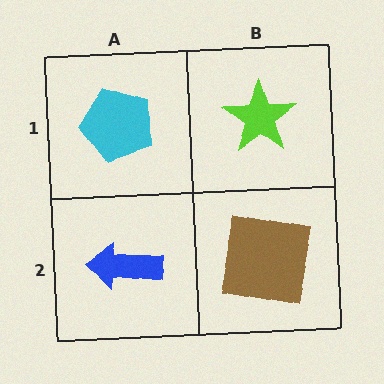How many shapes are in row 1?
2 shapes.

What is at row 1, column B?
A lime star.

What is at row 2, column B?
A brown square.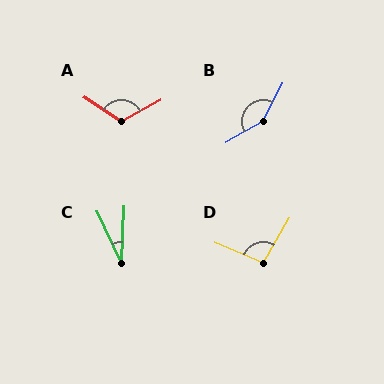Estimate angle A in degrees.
Approximately 119 degrees.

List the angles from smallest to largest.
C (27°), D (97°), A (119°), B (146°).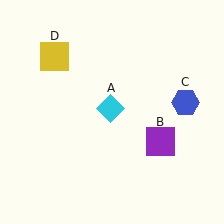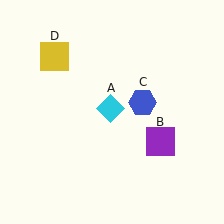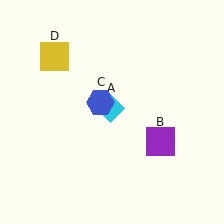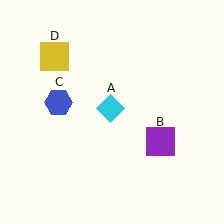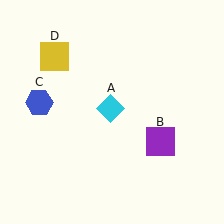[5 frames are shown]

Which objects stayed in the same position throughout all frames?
Cyan diamond (object A) and purple square (object B) and yellow square (object D) remained stationary.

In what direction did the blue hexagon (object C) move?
The blue hexagon (object C) moved left.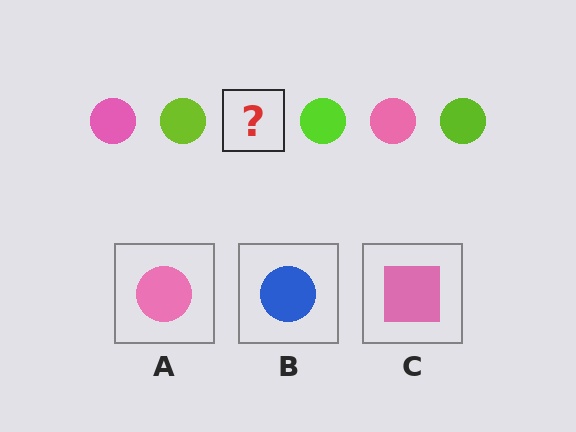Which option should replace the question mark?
Option A.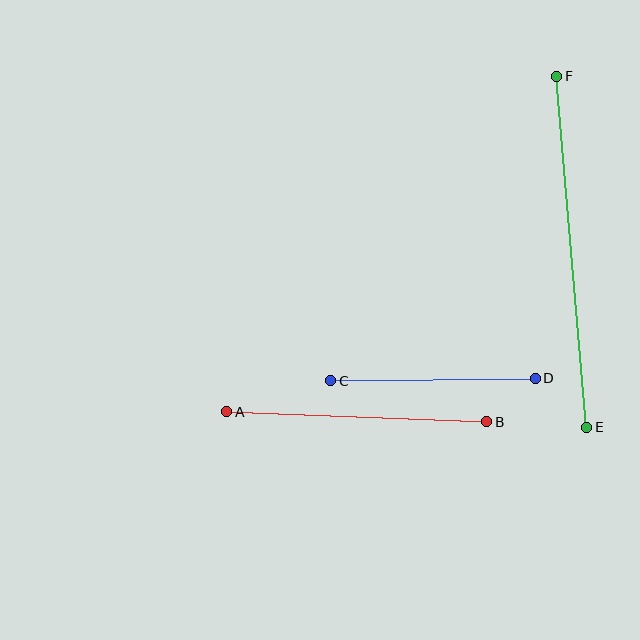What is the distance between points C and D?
The distance is approximately 204 pixels.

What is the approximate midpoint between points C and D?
The midpoint is at approximately (433, 380) pixels.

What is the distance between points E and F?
The distance is approximately 352 pixels.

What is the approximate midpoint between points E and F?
The midpoint is at approximately (572, 252) pixels.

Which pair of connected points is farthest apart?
Points E and F are farthest apart.